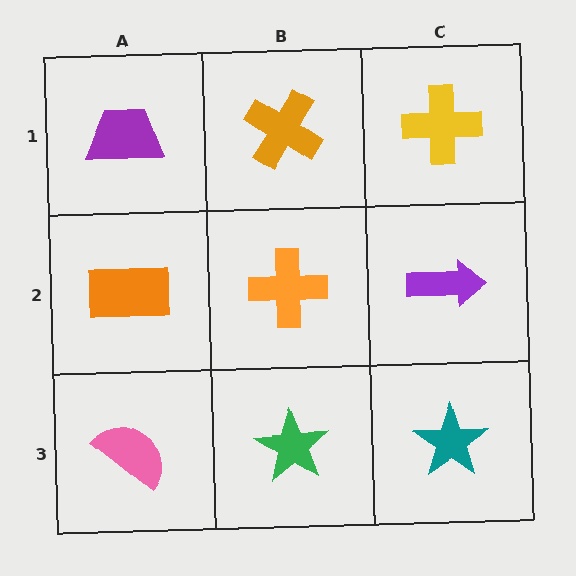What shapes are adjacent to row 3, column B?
An orange cross (row 2, column B), a pink semicircle (row 3, column A), a teal star (row 3, column C).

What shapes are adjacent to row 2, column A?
A purple trapezoid (row 1, column A), a pink semicircle (row 3, column A), an orange cross (row 2, column B).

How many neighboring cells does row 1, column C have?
2.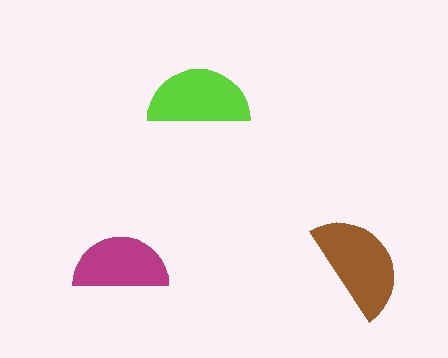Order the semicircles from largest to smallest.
the brown one, the lime one, the magenta one.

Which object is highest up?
The lime semicircle is topmost.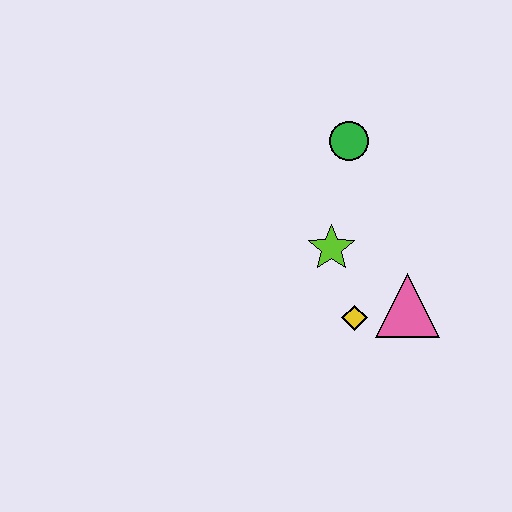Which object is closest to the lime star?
The yellow diamond is closest to the lime star.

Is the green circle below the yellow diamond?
No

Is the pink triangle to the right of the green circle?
Yes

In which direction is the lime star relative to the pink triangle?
The lime star is to the left of the pink triangle.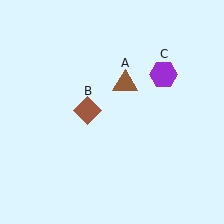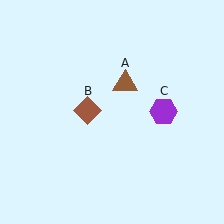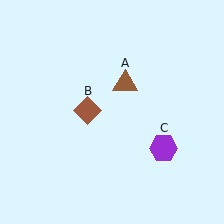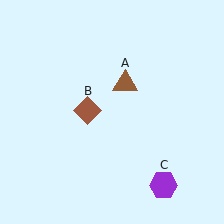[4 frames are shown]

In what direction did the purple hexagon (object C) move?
The purple hexagon (object C) moved down.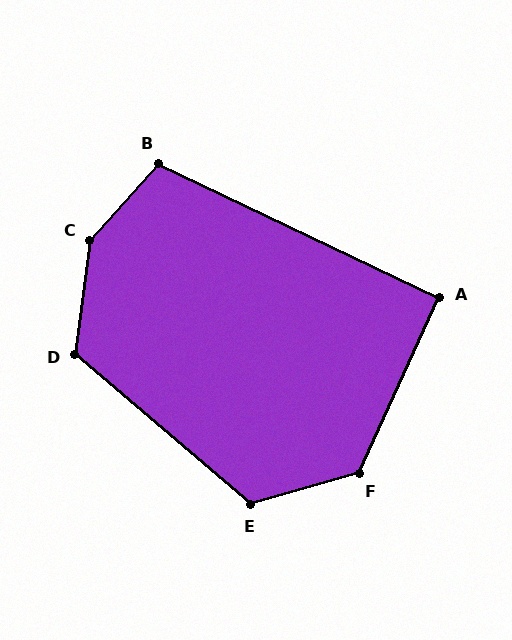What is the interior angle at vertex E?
Approximately 123 degrees (obtuse).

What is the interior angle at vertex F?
Approximately 131 degrees (obtuse).